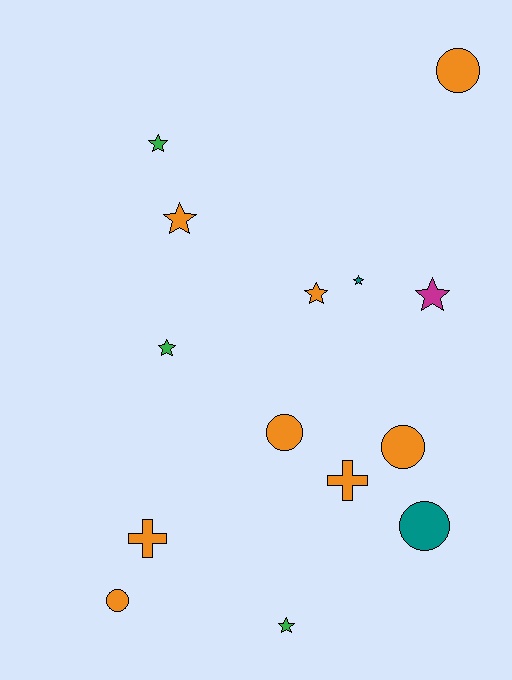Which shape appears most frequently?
Star, with 7 objects.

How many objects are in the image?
There are 14 objects.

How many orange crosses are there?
There are 2 orange crosses.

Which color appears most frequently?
Orange, with 8 objects.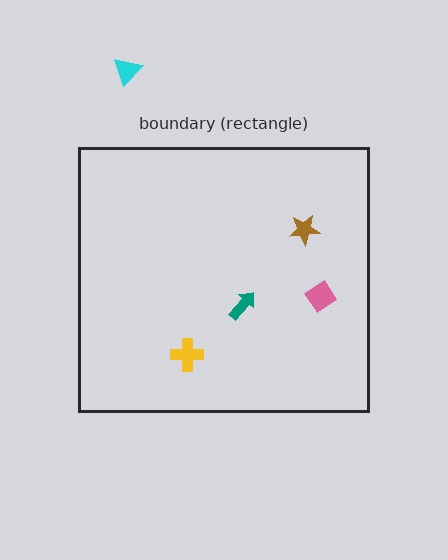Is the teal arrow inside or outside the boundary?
Inside.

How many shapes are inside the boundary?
4 inside, 1 outside.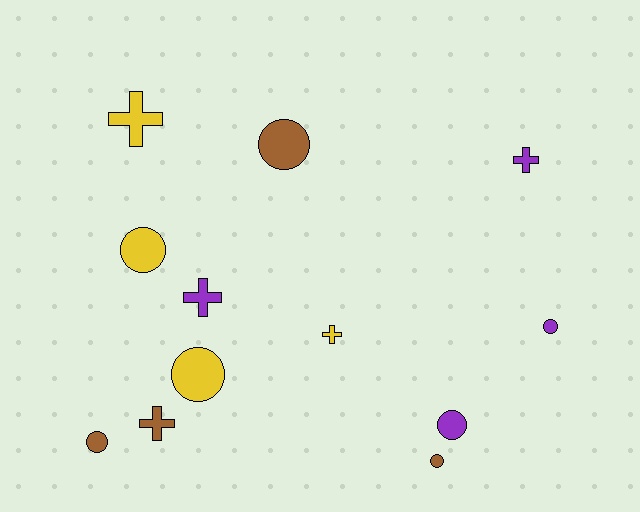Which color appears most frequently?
Yellow, with 4 objects.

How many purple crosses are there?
There are 2 purple crosses.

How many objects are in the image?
There are 12 objects.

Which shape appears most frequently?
Circle, with 7 objects.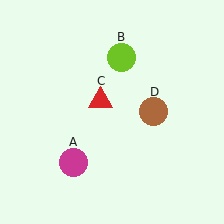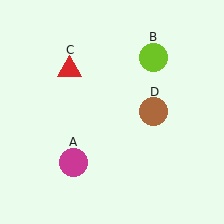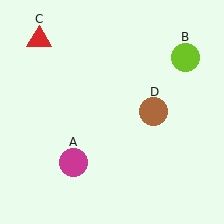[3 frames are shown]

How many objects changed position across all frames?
2 objects changed position: lime circle (object B), red triangle (object C).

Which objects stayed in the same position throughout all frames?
Magenta circle (object A) and brown circle (object D) remained stationary.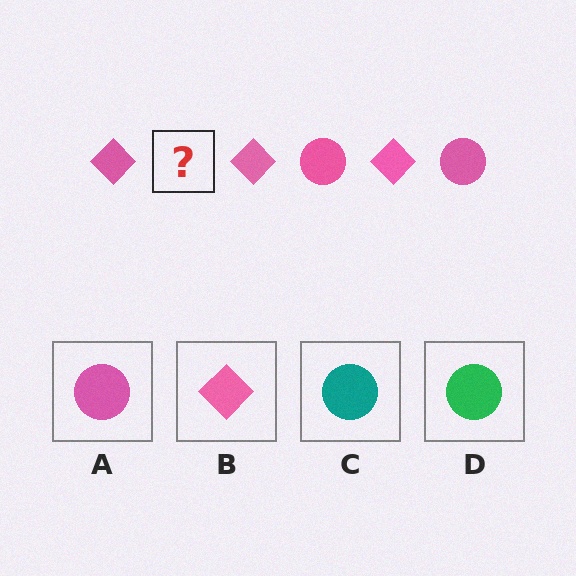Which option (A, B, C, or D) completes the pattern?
A.